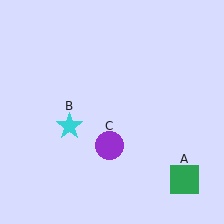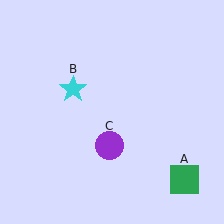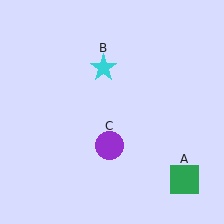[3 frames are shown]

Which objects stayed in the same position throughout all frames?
Green square (object A) and purple circle (object C) remained stationary.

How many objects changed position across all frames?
1 object changed position: cyan star (object B).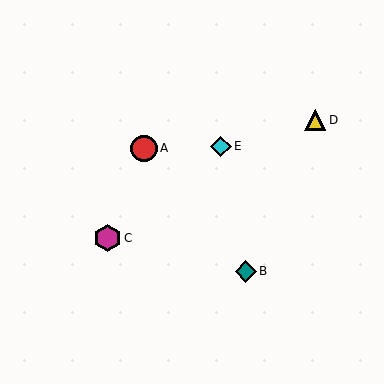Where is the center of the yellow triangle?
The center of the yellow triangle is at (315, 120).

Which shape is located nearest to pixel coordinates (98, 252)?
The magenta hexagon (labeled C) at (108, 238) is nearest to that location.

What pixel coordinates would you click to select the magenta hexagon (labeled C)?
Click at (108, 238) to select the magenta hexagon C.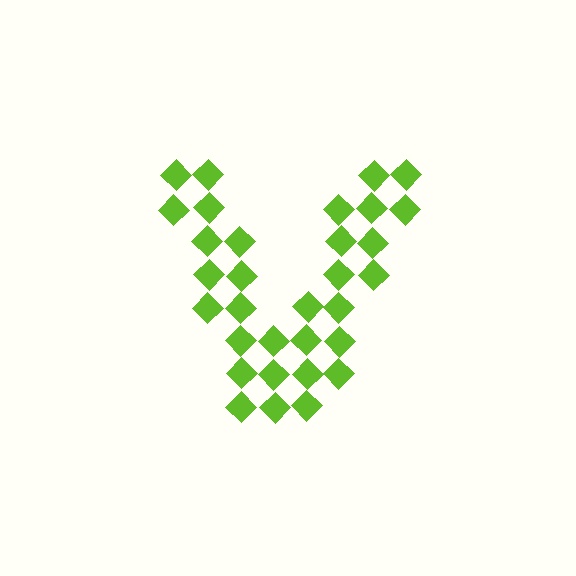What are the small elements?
The small elements are diamonds.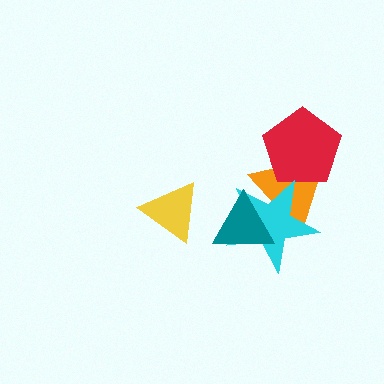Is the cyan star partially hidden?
Yes, it is partially covered by another shape.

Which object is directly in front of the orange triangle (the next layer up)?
The red pentagon is directly in front of the orange triangle.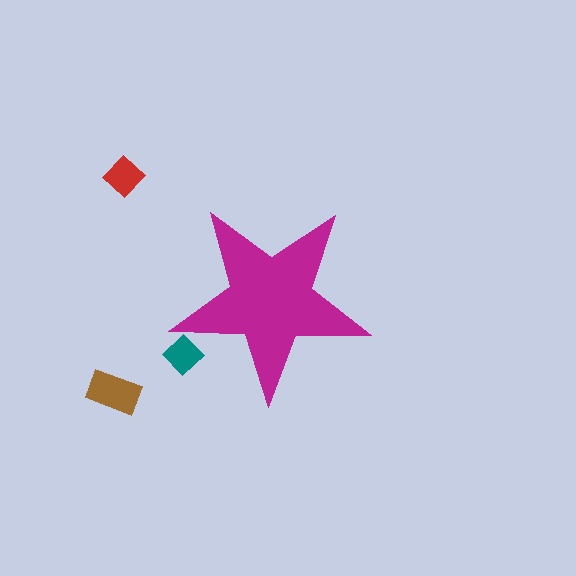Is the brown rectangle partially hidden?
No, the brown rectangle is fully visible.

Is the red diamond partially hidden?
No, the red diamond is fully visible.